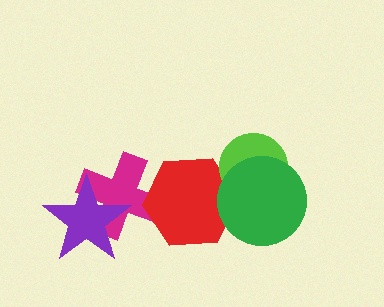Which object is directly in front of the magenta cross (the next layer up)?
The red hexagon is directly in front of the magenta cross.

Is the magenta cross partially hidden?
Yes, it is partially covered by another shape.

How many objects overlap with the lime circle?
2 objects overlap with the lime circle.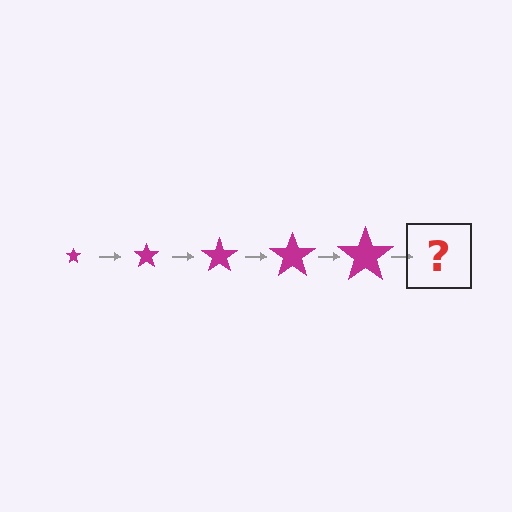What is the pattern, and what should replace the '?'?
The pattern is that the star gets progressively larger each step. The '?' should be a magenta star, larger than the previous one.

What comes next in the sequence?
The next element should be a magenta star, larger than the previous one.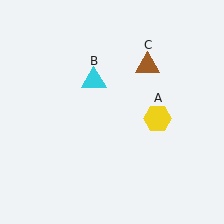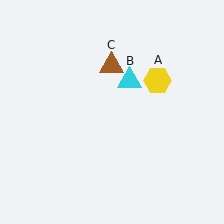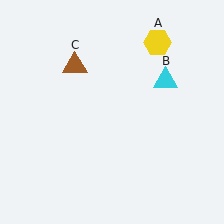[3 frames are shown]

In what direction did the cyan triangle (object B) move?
The cyan triangle (object B) moved right.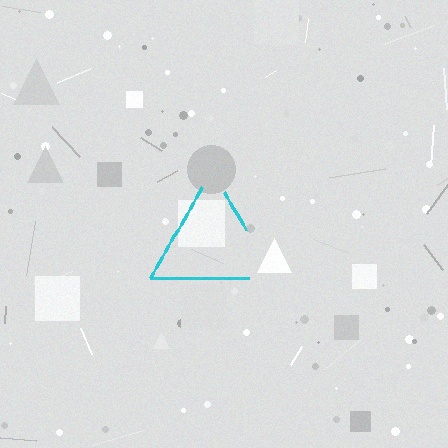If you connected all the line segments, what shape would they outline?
They would outline a triangle.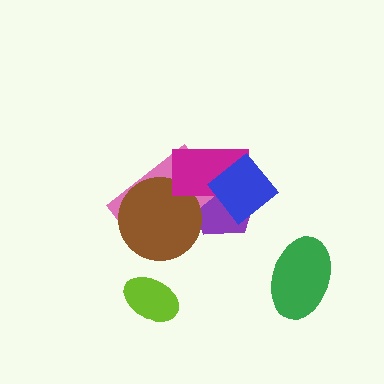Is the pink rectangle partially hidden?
Yes, it is partially covered by another shape.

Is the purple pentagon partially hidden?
Yes, it is partially covered by another shape.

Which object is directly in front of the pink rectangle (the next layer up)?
The brown circle is directly in front of the pink rectangle.